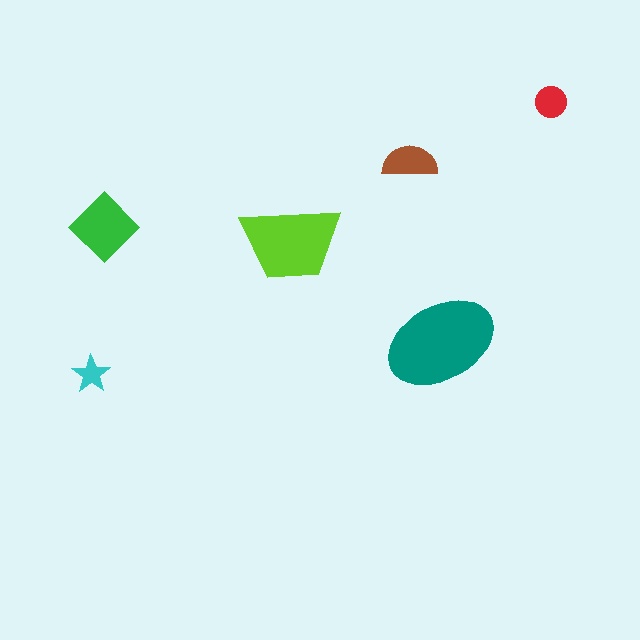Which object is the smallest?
The cyan star.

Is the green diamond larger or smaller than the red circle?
Larger.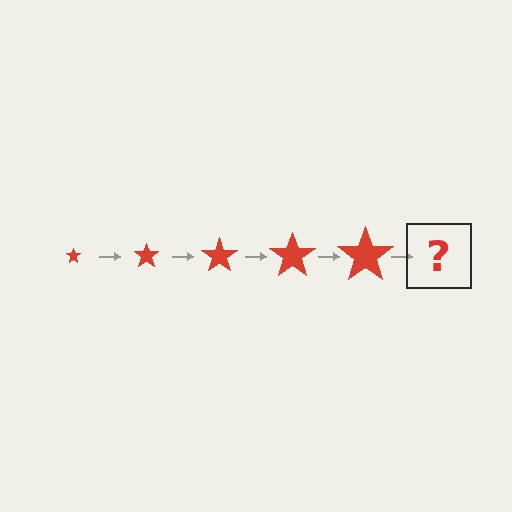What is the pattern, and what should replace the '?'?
The pattern is that the star gets progressively larger each step. The '?' should be a red star, larger than the previous one.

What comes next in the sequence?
The next element should be a red star, larger than the previous one.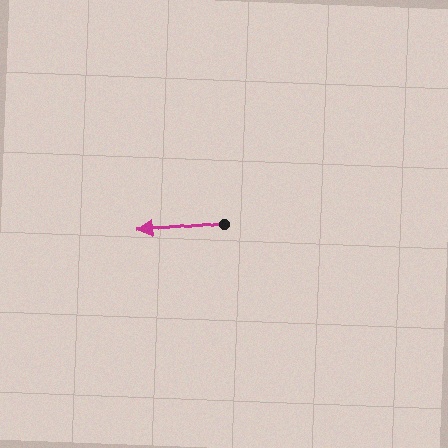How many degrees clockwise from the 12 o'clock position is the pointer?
Approximately 264 degrees.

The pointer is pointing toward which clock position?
Roughly 9 o'clock.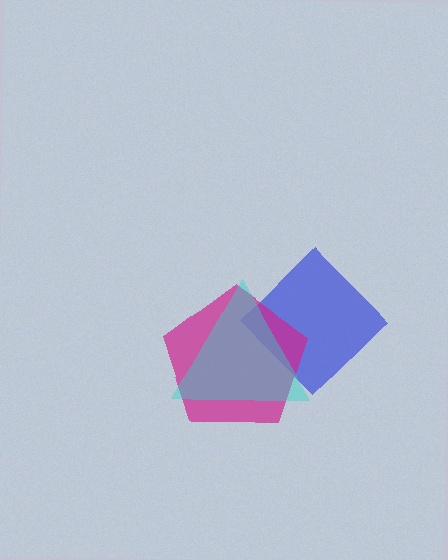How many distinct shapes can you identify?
There are 3 distinct shapes: a blue diamond, a magenta pentagon, a cyan triangle.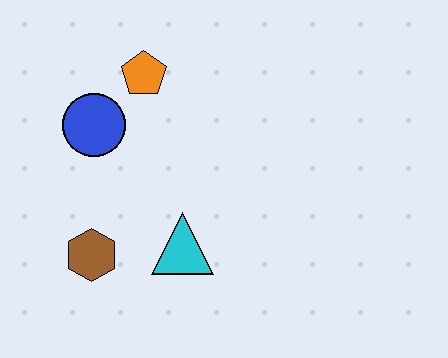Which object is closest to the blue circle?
The orange pentagon is closest to the blue circle.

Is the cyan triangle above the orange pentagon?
No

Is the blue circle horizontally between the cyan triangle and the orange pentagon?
No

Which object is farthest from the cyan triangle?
The orange pentagon is farthest from the cyan triangle.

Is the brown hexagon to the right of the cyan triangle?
No